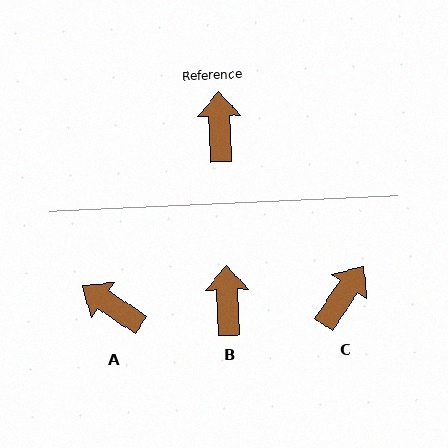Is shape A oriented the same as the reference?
No, it is off by about 54 degrees.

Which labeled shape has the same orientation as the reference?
B.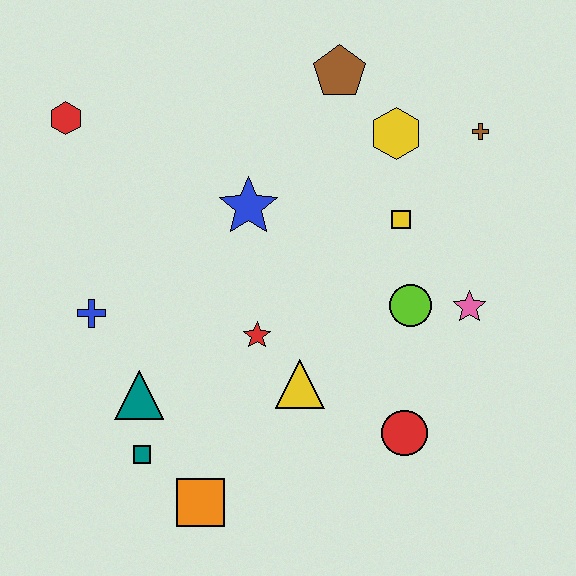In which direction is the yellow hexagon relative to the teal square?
The yellow hexagon is above the teal square.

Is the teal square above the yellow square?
No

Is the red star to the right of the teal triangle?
Yes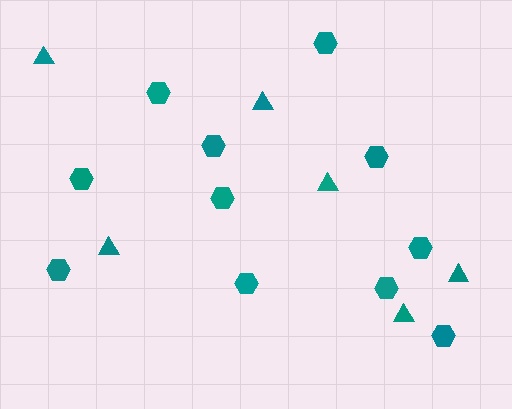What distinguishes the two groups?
There are 2 groups: one group of triangles (6) and one group of hexagons (11).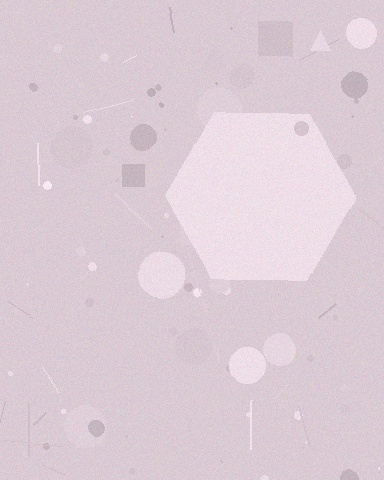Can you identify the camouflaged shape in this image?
The camouflaged shape is a hexagon.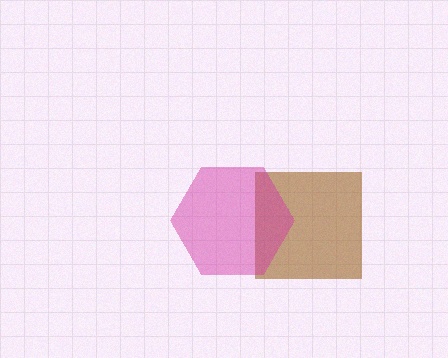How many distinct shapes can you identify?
There are 2 distinct shapes: a brown square, a magenta hexagon.